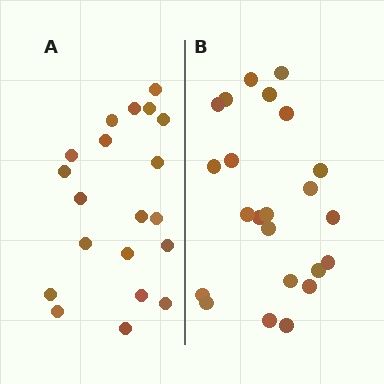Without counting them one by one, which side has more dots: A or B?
Region B (the right region) has more dots.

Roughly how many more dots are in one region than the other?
Region B has just a few more — roughly 2 or 3 more dots than region A.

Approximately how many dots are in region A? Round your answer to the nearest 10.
About 20 dots.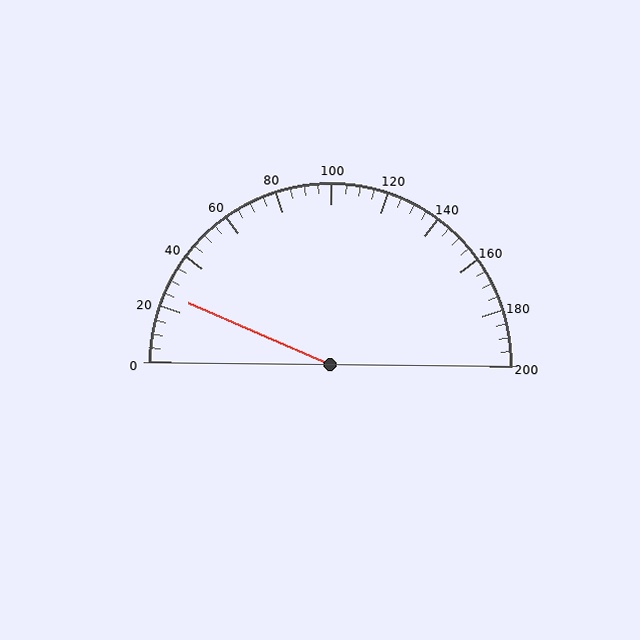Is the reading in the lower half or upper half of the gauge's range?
The reading is in the lower half of the range (0 to 200).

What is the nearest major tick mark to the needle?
The nearest major tick mark is 20.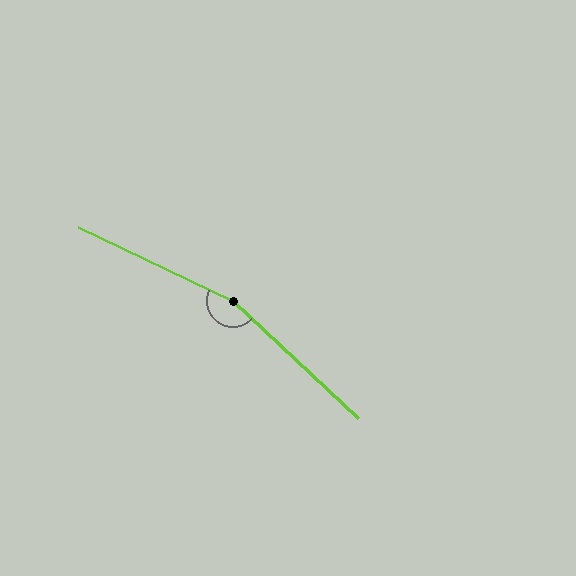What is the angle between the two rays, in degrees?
Approximately 162 degrees.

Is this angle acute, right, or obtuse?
It is obtuse.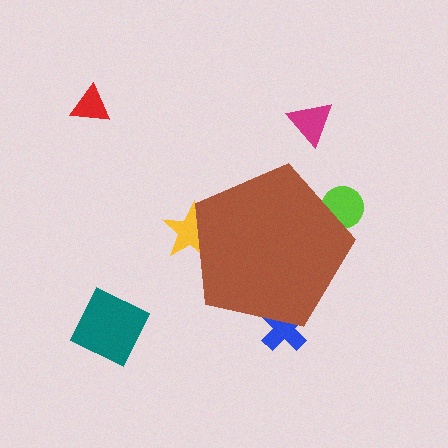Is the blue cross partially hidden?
Yes, the blue cross is partially hidden behind the brown pentagon.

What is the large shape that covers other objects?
A brown pentagon.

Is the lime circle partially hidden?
Yes, the lime circle is partially hidden behind the brown pentagon.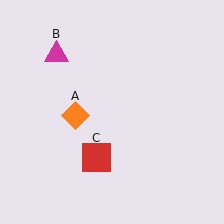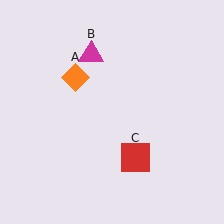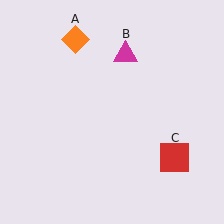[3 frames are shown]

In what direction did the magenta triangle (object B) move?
The magenta triangle (object B) moved right.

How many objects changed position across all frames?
3 objects changed position: orange diamond (object A), magenta triangle (object B), red square (object C).